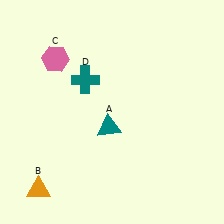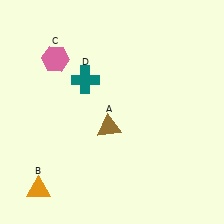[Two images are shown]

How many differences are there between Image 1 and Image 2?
There is 1 difference between the two images.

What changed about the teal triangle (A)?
In Image 1, A is teal. In Image 2, it changed to brown.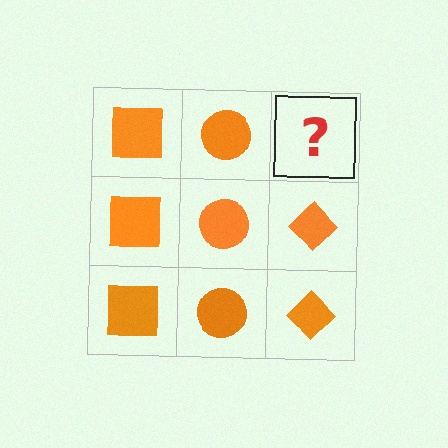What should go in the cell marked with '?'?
The missing cell should contain an orange diamond.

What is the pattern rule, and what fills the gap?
The rule is that each column has a consistent shape. The gap should be filled with an orange diamond.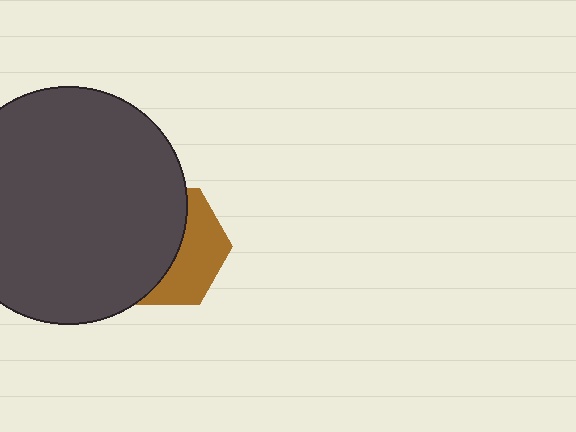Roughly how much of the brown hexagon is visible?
A small part of it is visible (roughly 42%).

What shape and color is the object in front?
The object in front is a dark gray circle.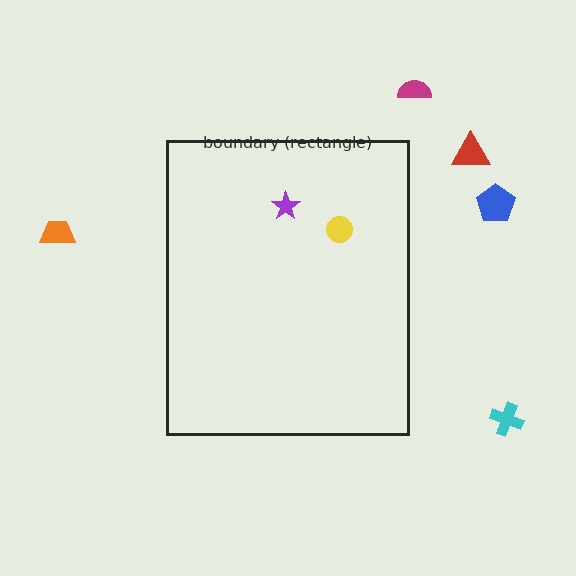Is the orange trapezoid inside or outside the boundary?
Outside.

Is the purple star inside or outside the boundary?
Inside.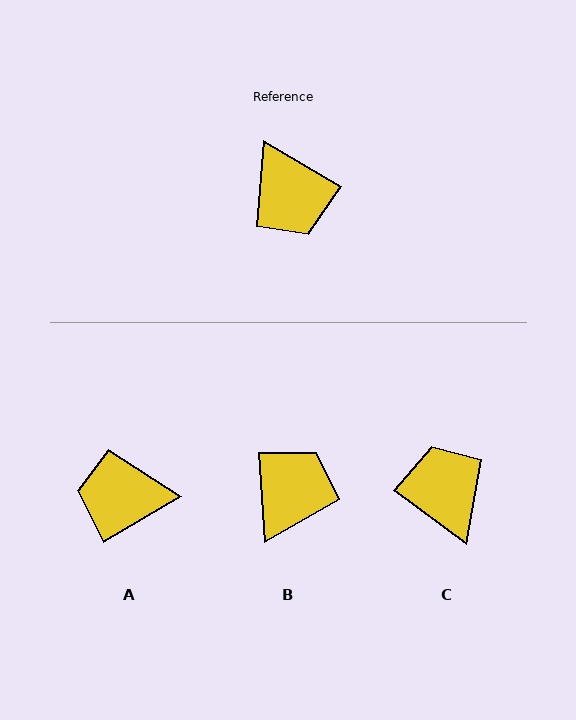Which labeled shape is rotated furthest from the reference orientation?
C, about 174 degrees away.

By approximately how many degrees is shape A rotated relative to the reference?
Approximately 119 degrees clockwise.